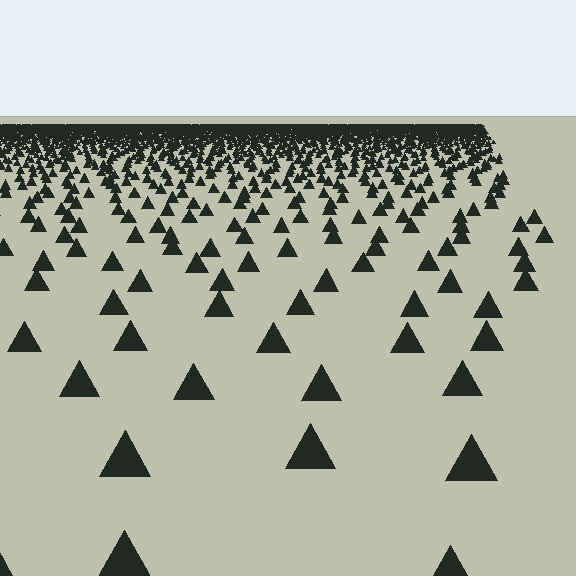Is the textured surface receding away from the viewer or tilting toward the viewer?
The surface is receding away from the viewer. Texture elements get smaller and denser toward the top.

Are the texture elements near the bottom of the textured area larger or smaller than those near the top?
Larger. Near the bottom, elements are closer to the viewer and appear at a bigger on-screen size.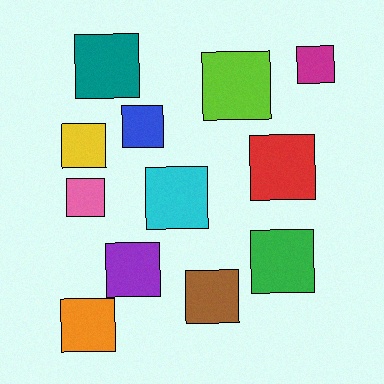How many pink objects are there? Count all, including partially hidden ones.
There is 1 pink object.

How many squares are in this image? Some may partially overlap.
There are 12 squares.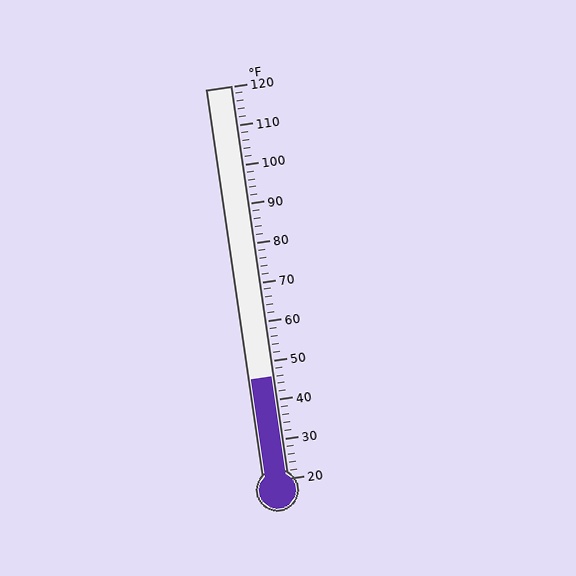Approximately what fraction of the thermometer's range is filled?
The thermometer is filled to approximately 25% of its range.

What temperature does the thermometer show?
The thermometer shows approximately 46°F.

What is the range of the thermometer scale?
The thermometer scale ranges from 20°F to 120°F.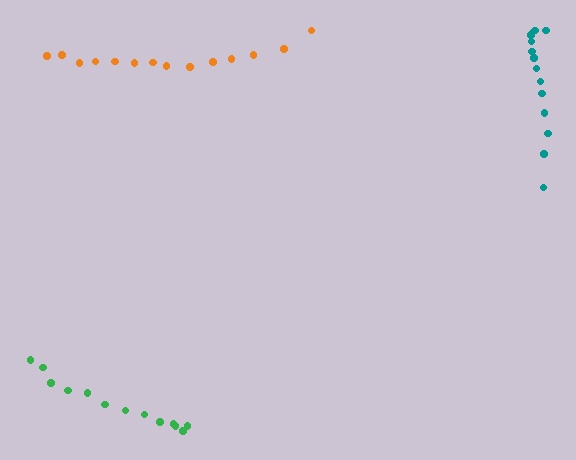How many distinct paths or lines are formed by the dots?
There are 3 distinct paths.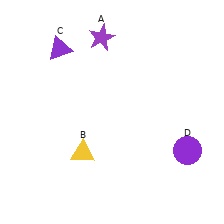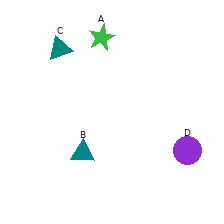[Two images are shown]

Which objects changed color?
A changed from purple to green. B changed from yellow to teal. C changed from purple to teal.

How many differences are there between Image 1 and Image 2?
There are 3 differences between the two images.